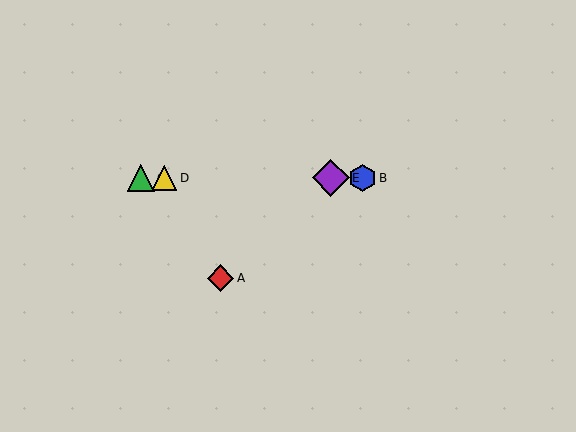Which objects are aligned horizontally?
Objects B, C, D, E are aligned horizontally.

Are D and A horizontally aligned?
No, D is at y≈178 and A is at y≈278.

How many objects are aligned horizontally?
4 objects (B, C, D, E) are aligned horizontally.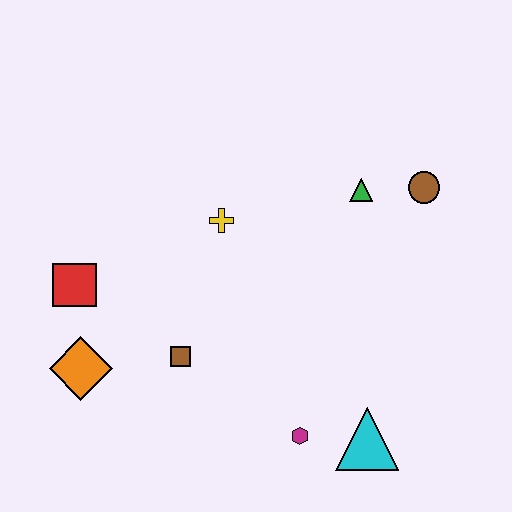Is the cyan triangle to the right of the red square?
Yes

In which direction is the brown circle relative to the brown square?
The brown circle is to the right of the brown square.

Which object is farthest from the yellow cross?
The cyan triangle is farthest from the yellow cross.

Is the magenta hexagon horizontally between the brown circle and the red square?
Yes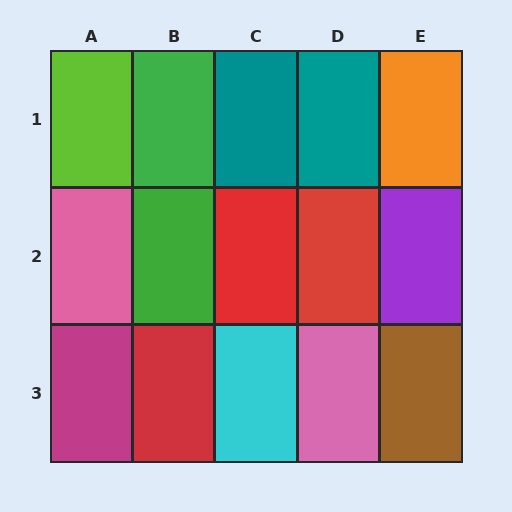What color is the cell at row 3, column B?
Red.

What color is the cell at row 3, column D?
Pink.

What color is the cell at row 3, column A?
Magenta.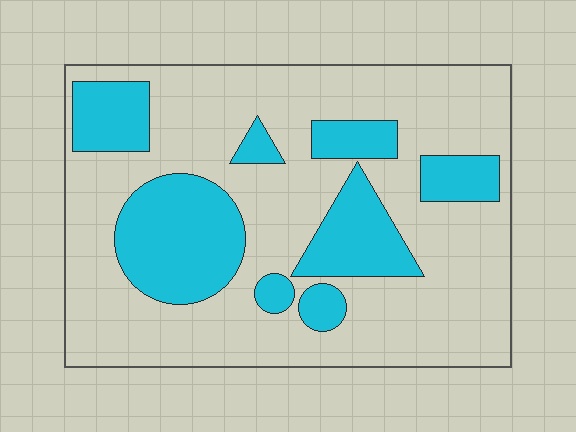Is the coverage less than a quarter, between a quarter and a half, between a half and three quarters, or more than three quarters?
Between a quarter and a half.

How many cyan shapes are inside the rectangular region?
8.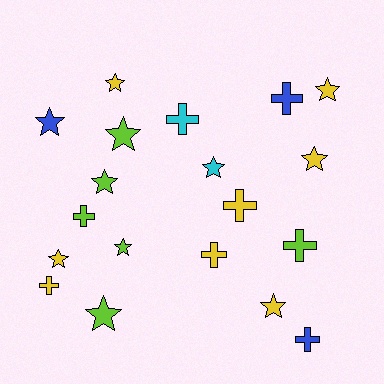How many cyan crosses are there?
There is 1 cyan cross.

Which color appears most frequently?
Yellow, with 8 objects.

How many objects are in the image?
There are 19 objects.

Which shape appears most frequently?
Star, with 11 objects.